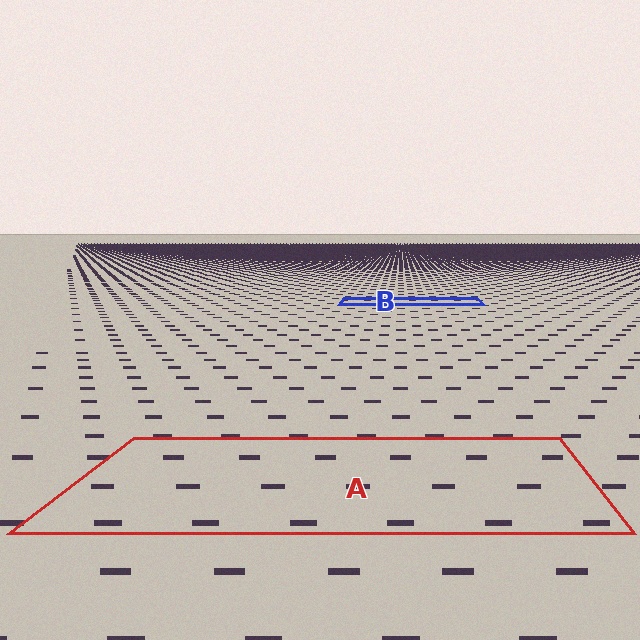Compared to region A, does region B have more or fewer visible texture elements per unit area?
Region B has more texture elements per unit area — they are packed more densely because it is farther away.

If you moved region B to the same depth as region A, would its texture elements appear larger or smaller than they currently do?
They would appear larger. At a closer depth, the same texture elements are projected at a bigger on-screen size.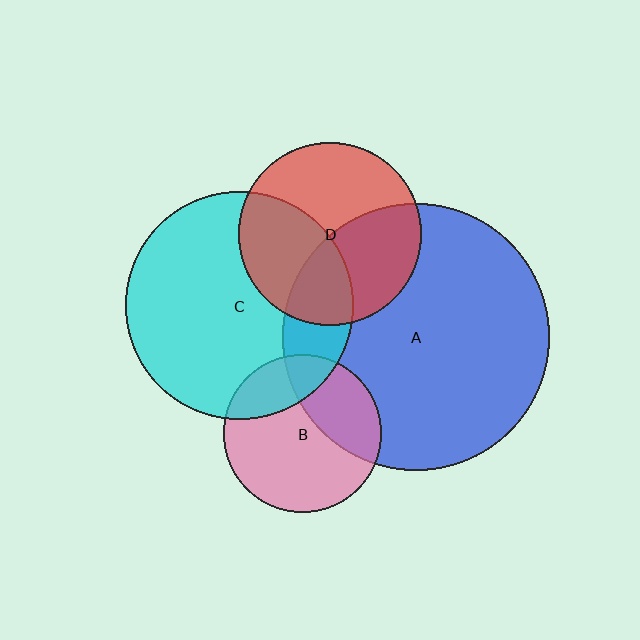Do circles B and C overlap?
Yes.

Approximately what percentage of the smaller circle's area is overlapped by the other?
Approximately 20%.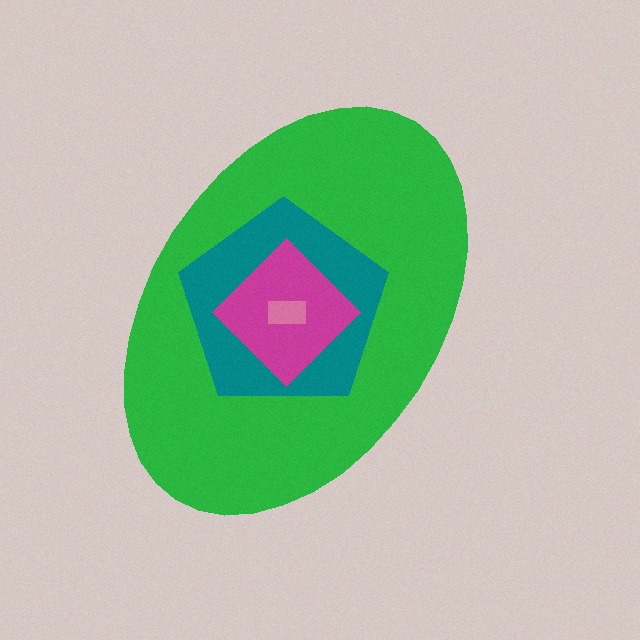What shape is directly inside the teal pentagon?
The magenta diamond.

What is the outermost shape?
The green ellipse.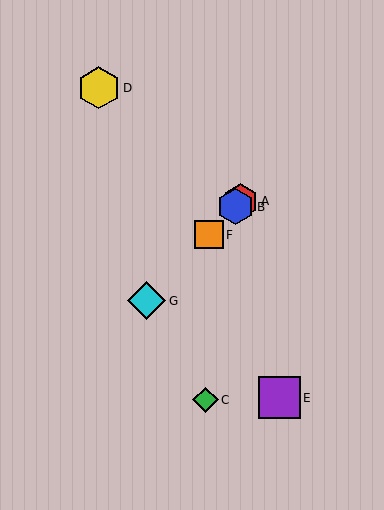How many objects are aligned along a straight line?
4 objects (A, B, F, G) are aligned along a straight line.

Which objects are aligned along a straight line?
Objects A, B, F, G are aligned along a straight line.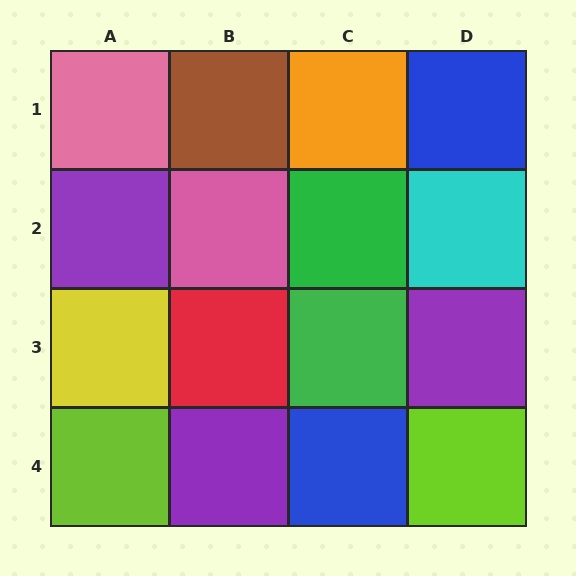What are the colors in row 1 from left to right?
Pink, brown, orange, blue.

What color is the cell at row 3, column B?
Red.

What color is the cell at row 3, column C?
Green.